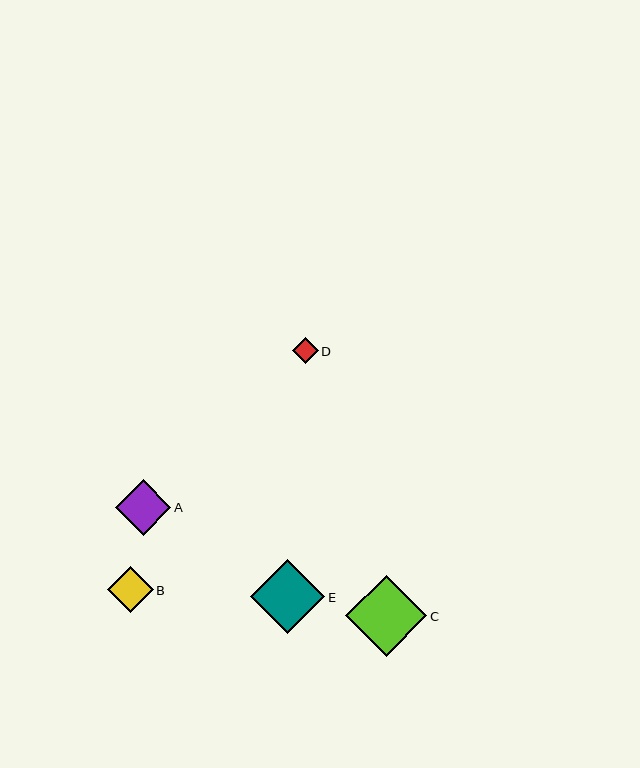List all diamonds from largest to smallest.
From largest to smallest: C, E, A, B, D.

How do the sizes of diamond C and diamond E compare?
Diamond C and diamond E are approximately the same size.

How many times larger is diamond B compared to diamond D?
Diamond B is approximately 1.8 times the size of diamond D.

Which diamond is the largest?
Diamond C is the largest with a size of approximately 81 pixels.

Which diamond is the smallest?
Diamond D is the smallest with a size of approximately 26 pixels.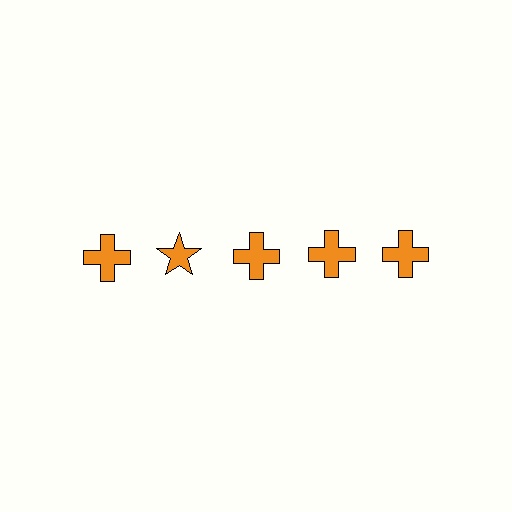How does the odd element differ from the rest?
It has a different shape: star instead of cross.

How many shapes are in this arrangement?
There are 5 shapes arranged in a grid pattern.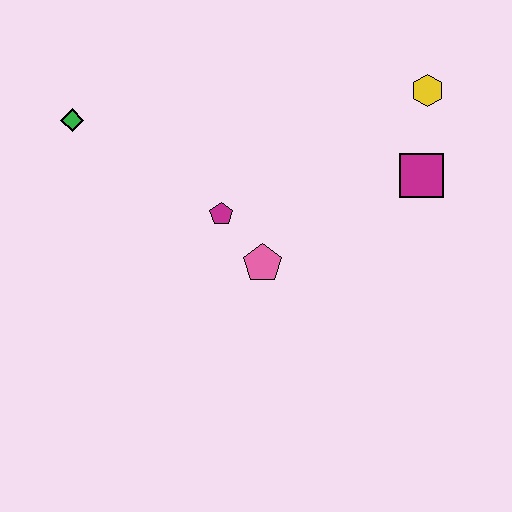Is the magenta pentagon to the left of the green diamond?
No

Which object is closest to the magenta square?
The yellow hexagon is closest to the magenta square.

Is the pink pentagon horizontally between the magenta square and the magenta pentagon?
Yes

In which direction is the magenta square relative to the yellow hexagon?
The magenta square is below the yellow hexagon.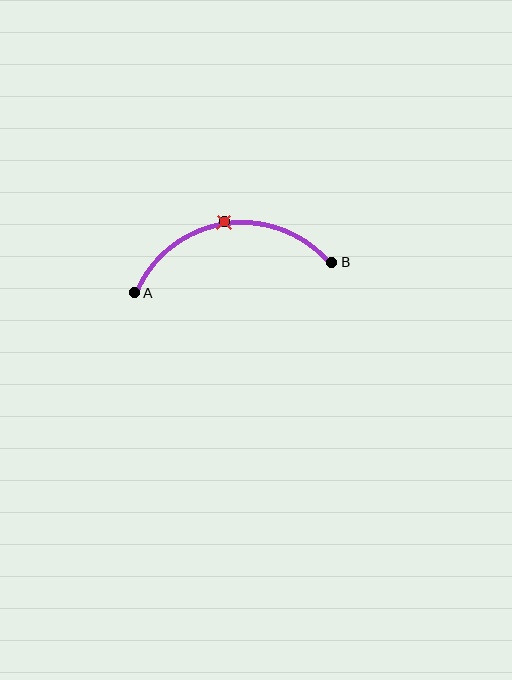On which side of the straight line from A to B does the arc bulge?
The arc bulges above the straight line connecting A and B.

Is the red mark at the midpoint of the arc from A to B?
Yes. The red mark lies on the arc at equal arc-length from both A and B — it is the arc midpoint.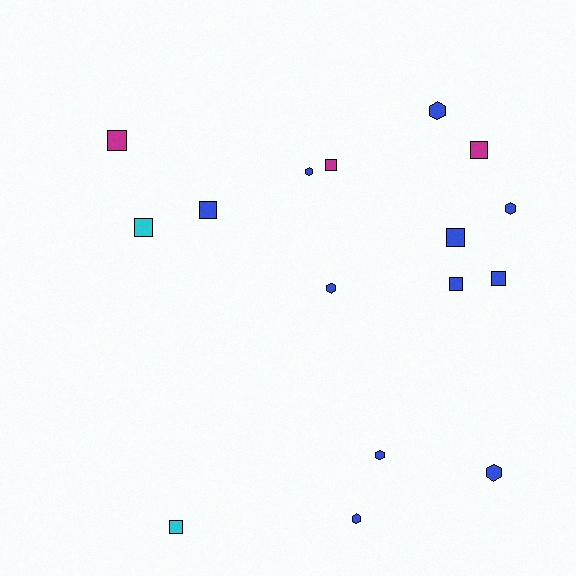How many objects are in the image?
There are 16 objects.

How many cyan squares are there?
There are 2 cyan squares.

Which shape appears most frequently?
Square, with 9 objects.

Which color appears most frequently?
Blue, with 11 objects.